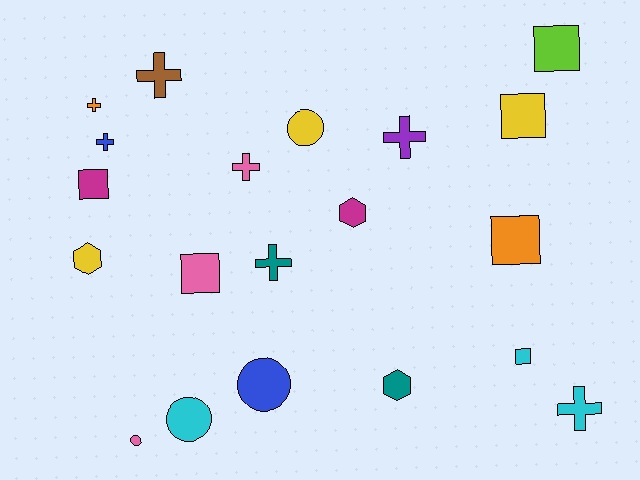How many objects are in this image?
There are 20 objects.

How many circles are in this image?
There are 4 circles.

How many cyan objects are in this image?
There are 3 cyan objects.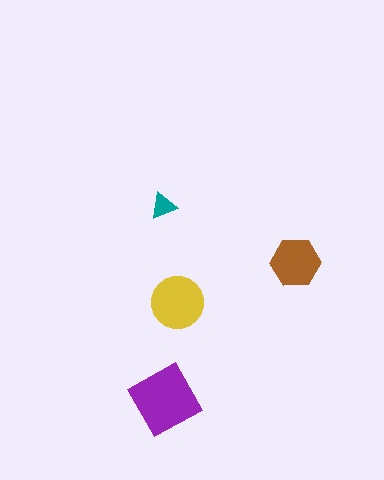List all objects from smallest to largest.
The teal triangle, the brown hexagon, the yellow circle, the purple diamond.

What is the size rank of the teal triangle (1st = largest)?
4th.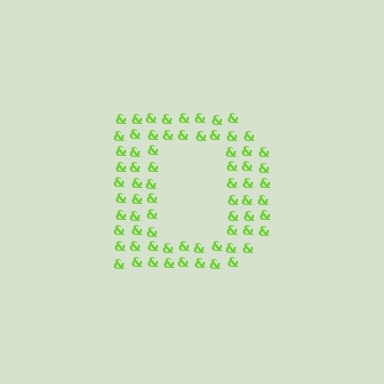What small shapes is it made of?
It is made of small ampersands.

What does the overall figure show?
The overall figure shows the letter D.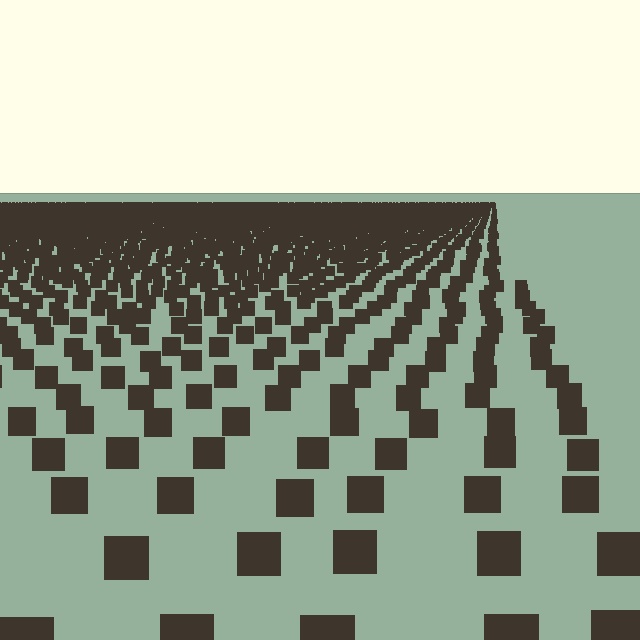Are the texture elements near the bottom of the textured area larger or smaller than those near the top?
Larger. Near the bottom, elements are closer to the viewer and appear at a bigger on-screen size.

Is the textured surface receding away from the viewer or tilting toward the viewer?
The surface is receding away from the viewer. Texture elements get smaller and denser toward the top.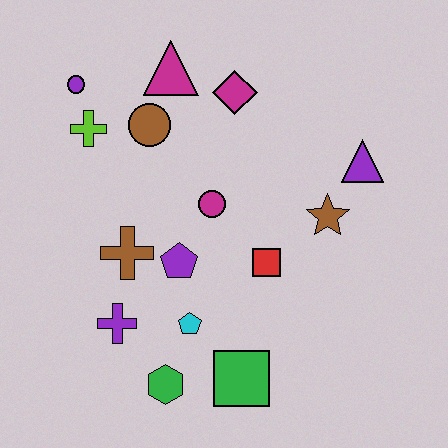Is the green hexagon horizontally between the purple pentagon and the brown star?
No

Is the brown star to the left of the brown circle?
No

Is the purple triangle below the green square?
No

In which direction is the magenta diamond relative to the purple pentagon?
The magenta diamond is above the purple pentagon.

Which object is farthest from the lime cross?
The green square is farthest from the lime cross.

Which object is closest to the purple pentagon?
The brown cross is closest to the purple pentagon.